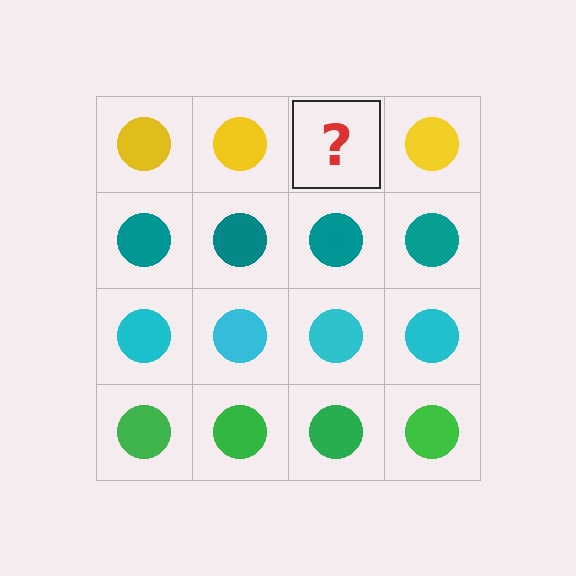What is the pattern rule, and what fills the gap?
The rule is that each row has a consistent color. The gap should be filled with a yellow circle.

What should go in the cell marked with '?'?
The missing cell should contain a yellow circle.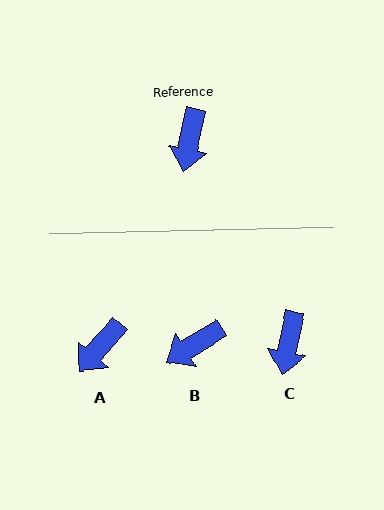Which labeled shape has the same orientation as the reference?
C.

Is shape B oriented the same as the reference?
No, it is off by about 46 degrees.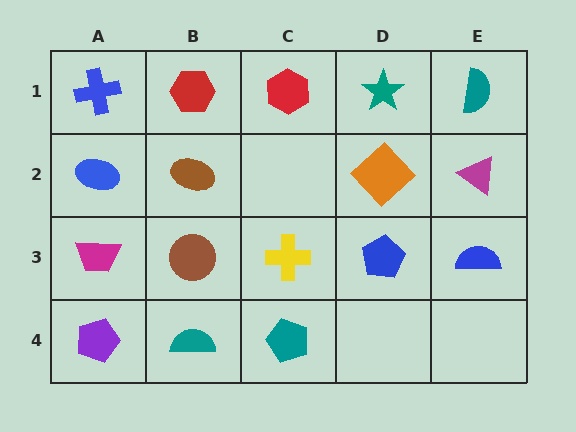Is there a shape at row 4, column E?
No, that cell is empty.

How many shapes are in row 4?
3 shapes.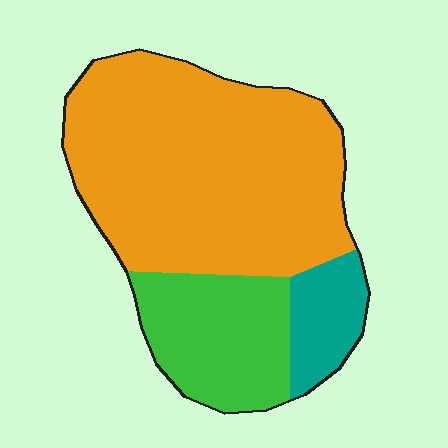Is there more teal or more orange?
Orange.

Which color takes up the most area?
Orange, at roughly 65%.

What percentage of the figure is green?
Green takes up between a sixth and a third of the figure.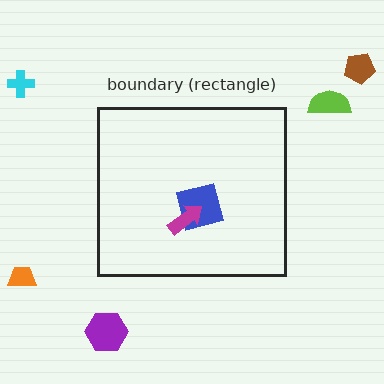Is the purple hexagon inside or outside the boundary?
Outside.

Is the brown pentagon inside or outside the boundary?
Outside.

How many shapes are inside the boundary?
2 inside, 5 outside.